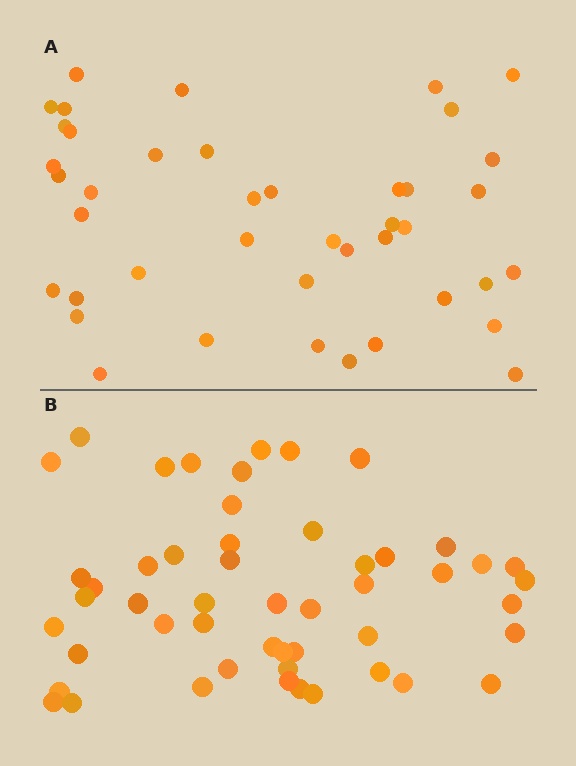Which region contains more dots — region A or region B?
Region B (the bottom region) has more dots.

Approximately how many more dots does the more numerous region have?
Region B has roughly 8 or so more dots than region A.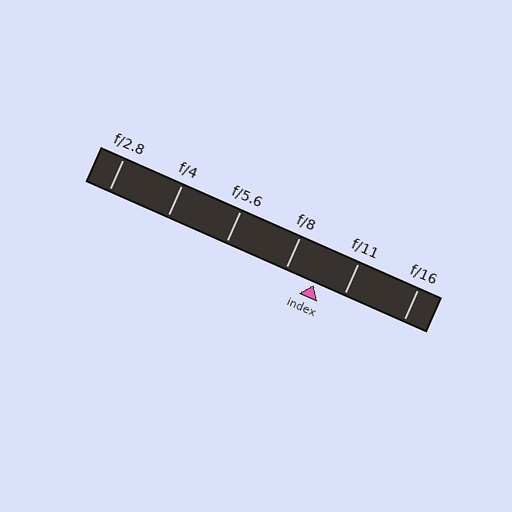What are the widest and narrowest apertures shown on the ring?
The widest aperture shown is f/2.8 and the narrowest is f/16.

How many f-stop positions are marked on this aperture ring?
There are 6 f-stop positions marked.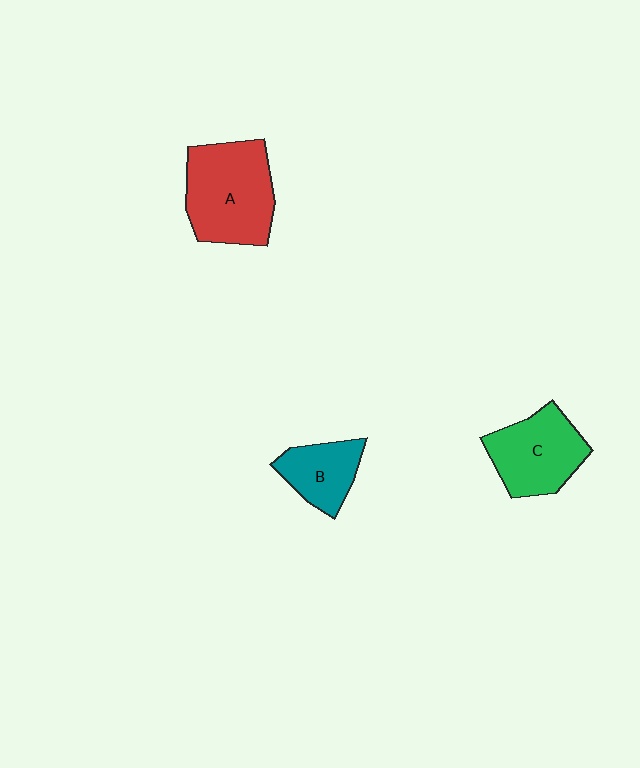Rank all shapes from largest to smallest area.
From largest to smallest: A (red), C (green), B (teal).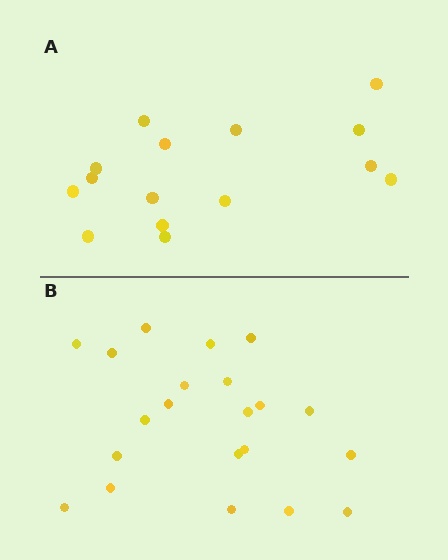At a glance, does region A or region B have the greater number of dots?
Region B (the bottom region) has more dots.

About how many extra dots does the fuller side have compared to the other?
Region B has about 6 more dots than region A.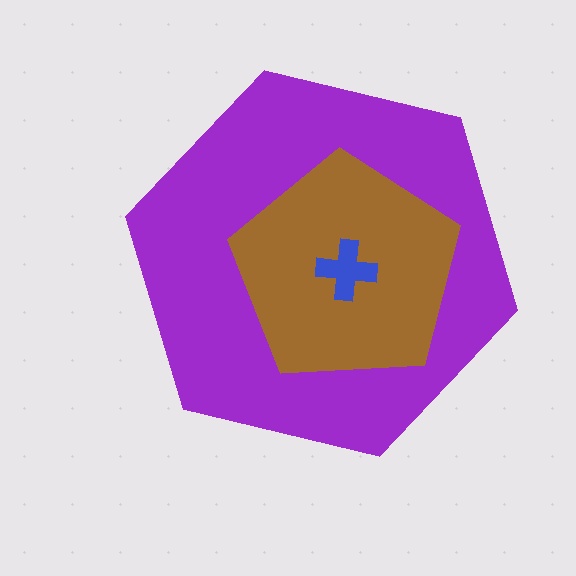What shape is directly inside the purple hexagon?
The brown pentagon.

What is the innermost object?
The blue cross.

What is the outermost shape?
The purple hexagon.